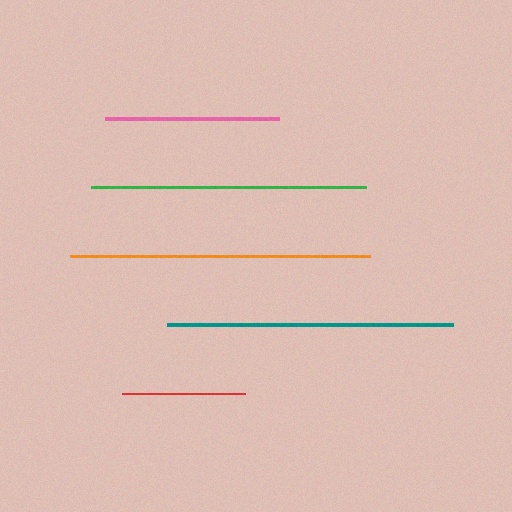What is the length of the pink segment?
The pink segment is approximately 175 pixels long.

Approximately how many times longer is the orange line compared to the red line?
The orange line is approximately 2.4 times the length of the red line.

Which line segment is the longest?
The orange line is the longest at approximately 300 pixels.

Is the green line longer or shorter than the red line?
The green line is longer than the red line.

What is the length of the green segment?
The green segment is approximately 275 pixels long.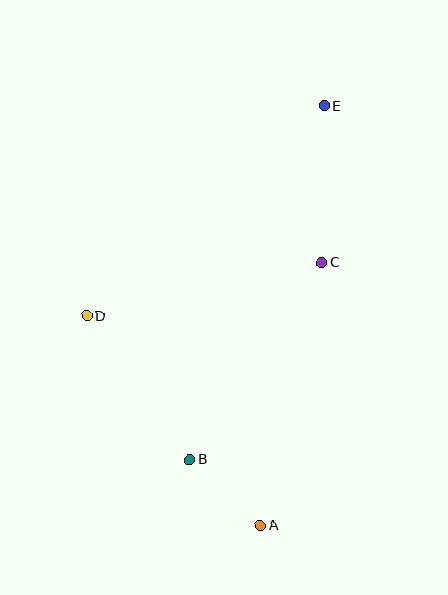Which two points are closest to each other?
Points A and B are closest to each other.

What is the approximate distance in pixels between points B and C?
The distance between B and C is approximately 237 pixels.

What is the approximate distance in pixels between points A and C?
The distance between A and C is approximately 270 pixels.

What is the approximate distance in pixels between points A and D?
The distance between A and D is approximately 272 pixels.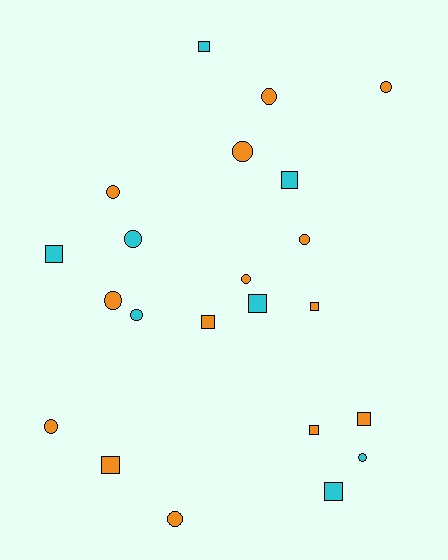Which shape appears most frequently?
Circle, with 12 objects.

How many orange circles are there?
There are 9 orange circles.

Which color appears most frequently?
Orange, with 14 objects.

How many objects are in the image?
There are 22 objects.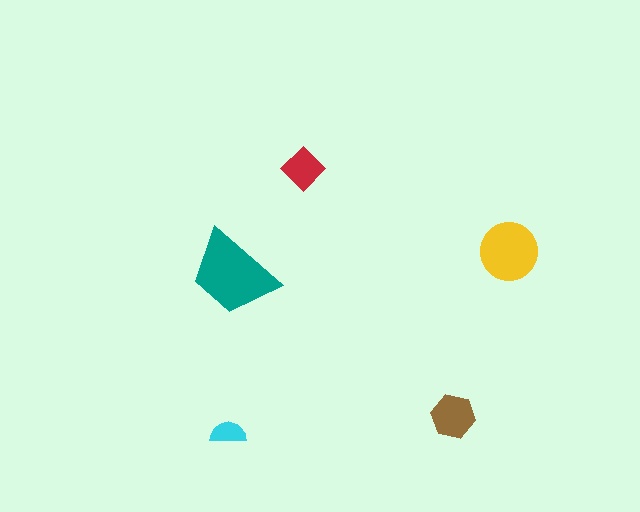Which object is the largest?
The teal trapezoid.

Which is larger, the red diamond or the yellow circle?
The yellow circle.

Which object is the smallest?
The cyan semicircle.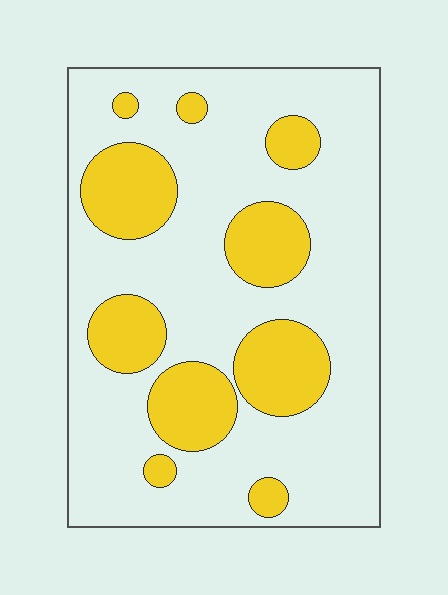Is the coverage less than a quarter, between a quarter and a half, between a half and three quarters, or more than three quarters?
Between a quarter and a half.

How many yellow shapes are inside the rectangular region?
10.